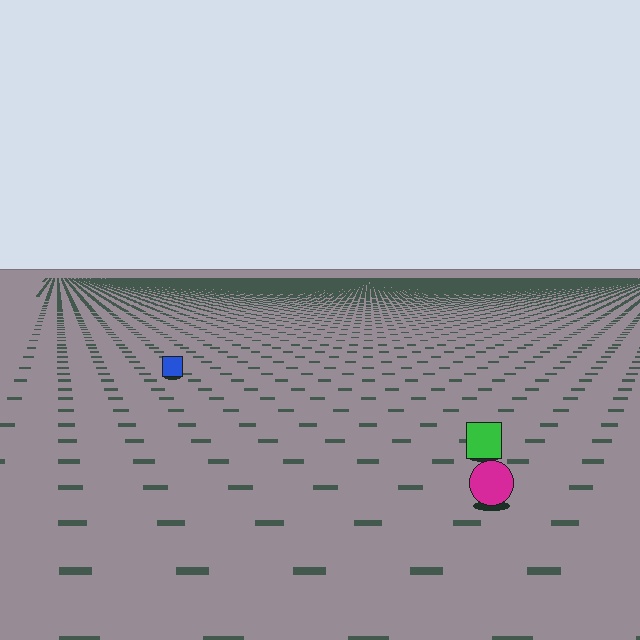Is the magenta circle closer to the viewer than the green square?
Yes. The magenta circle is closer — you can tell from the texture gradient: the ground texture is coarser near it.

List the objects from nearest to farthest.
From nearest to farthest: the magenta circle, the green square, the blue square.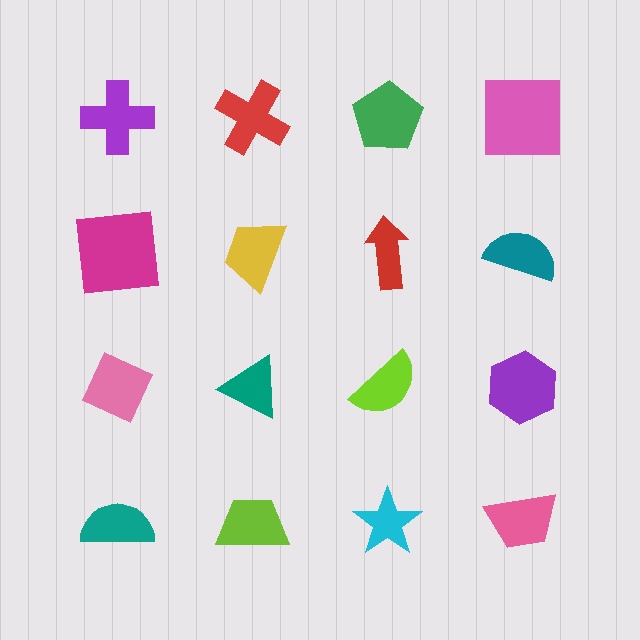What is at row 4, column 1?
A teal semicircle.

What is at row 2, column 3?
A red arrow.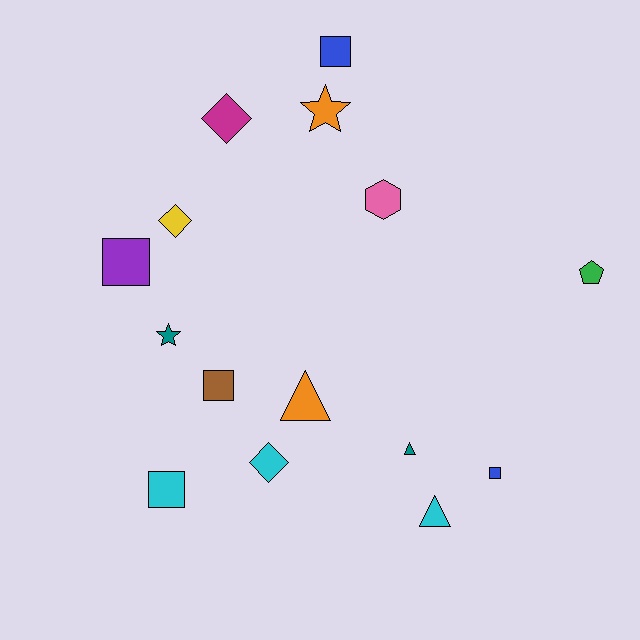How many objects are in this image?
There are 15 objects.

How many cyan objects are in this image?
There are 3 cyan objects.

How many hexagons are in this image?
There is 1 hexagon.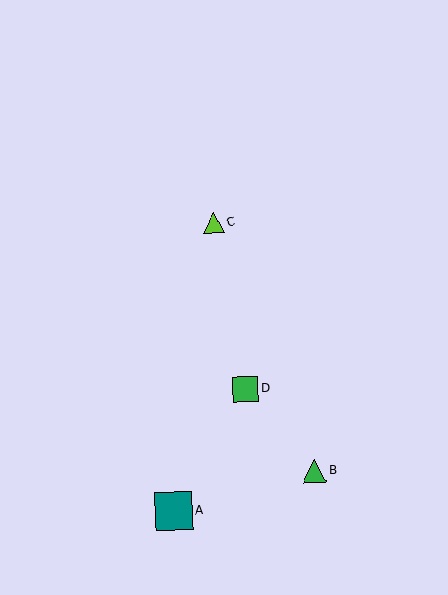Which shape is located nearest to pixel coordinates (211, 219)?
The lime triangle (labeled C) at (214, 223) is nearest to that location.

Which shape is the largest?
The teal square (labeled A) is the largest.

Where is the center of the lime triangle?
The center of the lime triangle is at (214, 223).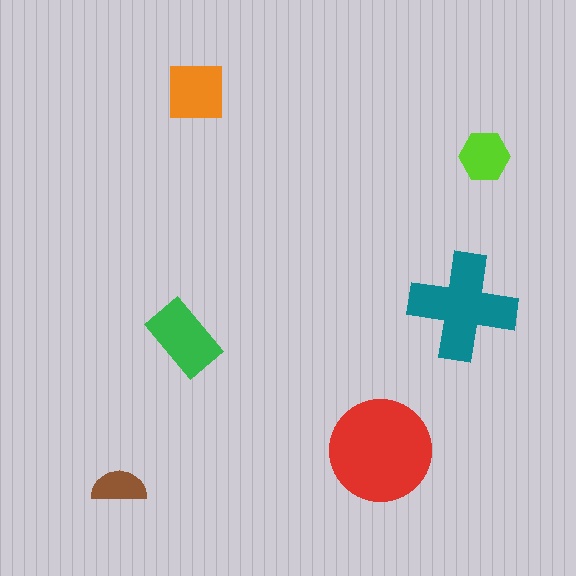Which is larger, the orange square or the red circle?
The red circle.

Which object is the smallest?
The brown semicircle.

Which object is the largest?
The red circle.